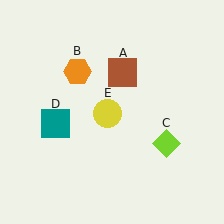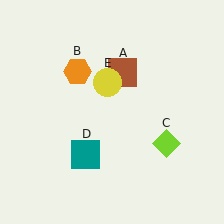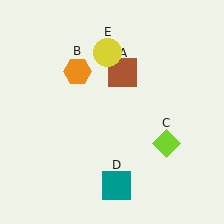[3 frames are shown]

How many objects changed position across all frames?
2 objects changed position: teal square (object D), yellow circle (object E).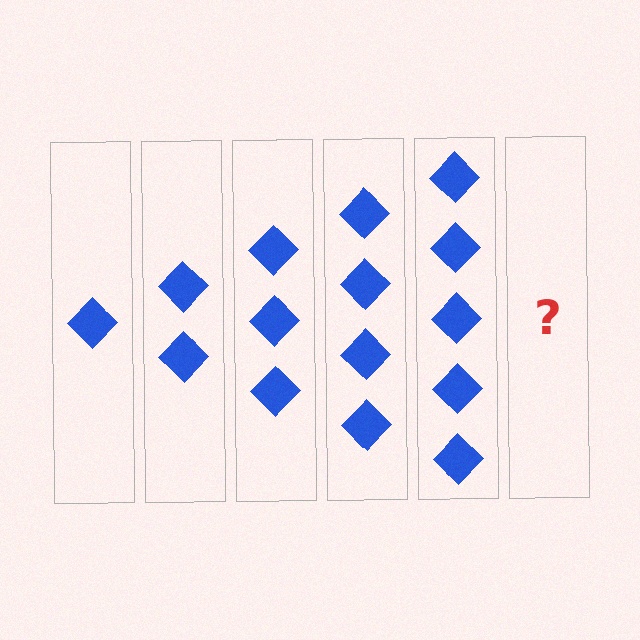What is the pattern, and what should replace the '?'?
The pattern is that each step adds one more diamond. The '?' should be 6 diamonds.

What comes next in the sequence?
The next element should be 6 diamonds.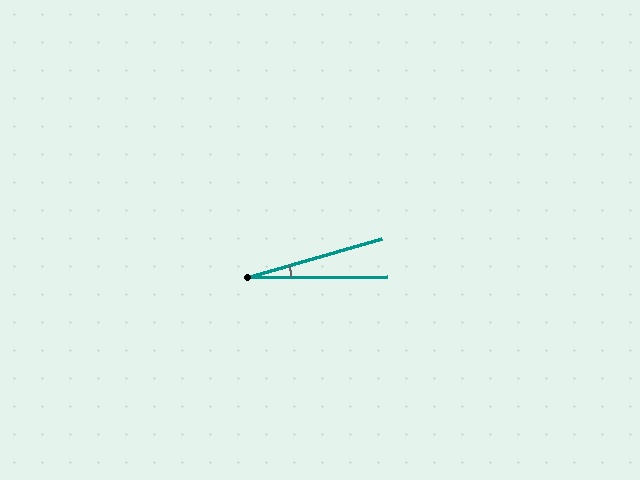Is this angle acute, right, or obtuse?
It is acute.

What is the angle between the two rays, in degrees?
Approximately 16 degrees.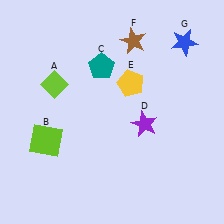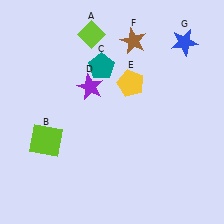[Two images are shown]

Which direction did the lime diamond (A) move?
The lime diamond (A) moved up.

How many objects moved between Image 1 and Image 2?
2 objects moved between the two images.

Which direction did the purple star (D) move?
The purple star (D) moved left.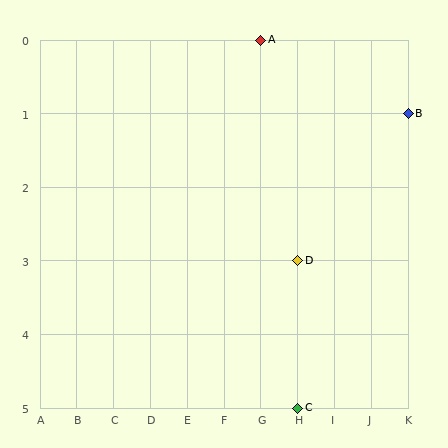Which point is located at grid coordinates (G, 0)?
Point A is at (G, 0).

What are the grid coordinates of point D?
Point D is at grid coordinates (H, 3).